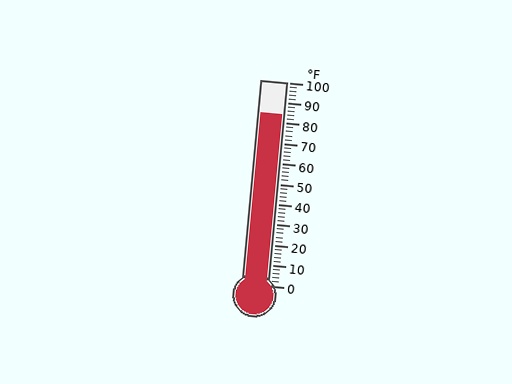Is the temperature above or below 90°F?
The temperature is below 90°F.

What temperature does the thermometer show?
The thermometer shows approximately 84°F.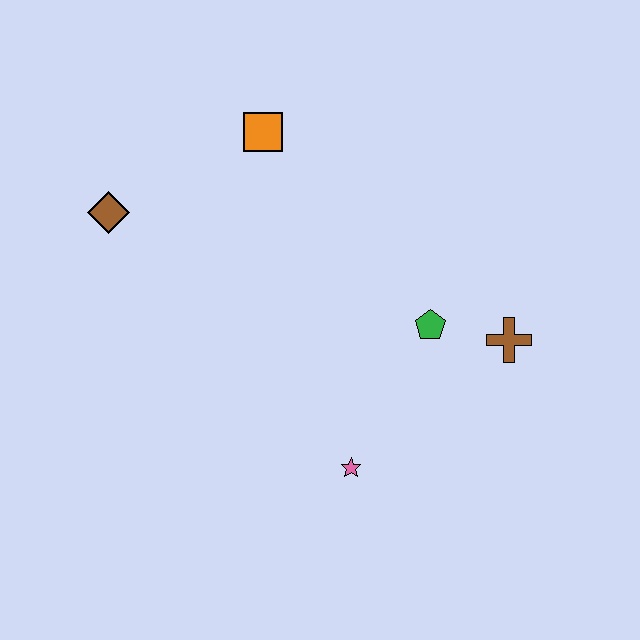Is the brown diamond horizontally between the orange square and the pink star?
No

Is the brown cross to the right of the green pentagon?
Yes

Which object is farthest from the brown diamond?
The brown cross is farthest from the brown diamond.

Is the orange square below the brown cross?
No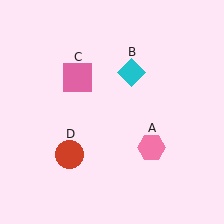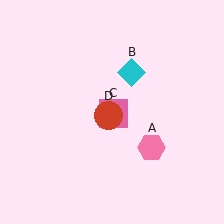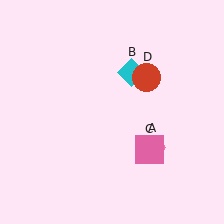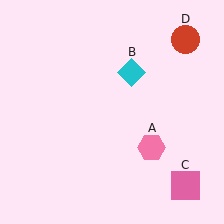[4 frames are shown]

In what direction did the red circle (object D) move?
The red circle (object D) moved up and to the right.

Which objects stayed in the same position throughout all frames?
Pink hexagon (object A) and cyan diamond (object B) remained stationary.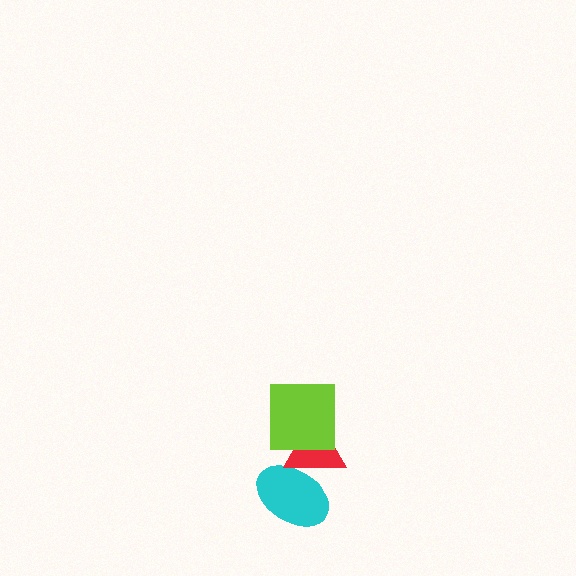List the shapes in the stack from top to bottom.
From top to bottom: the lime square, the red triangle, the cyan ellipse.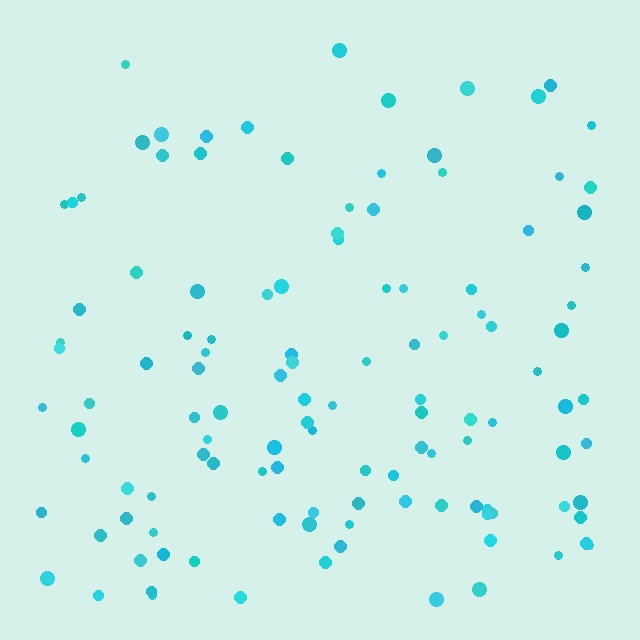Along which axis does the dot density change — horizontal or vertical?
Vertical.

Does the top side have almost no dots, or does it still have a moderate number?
Still a moderate number, just noticeably fewer than the bottom.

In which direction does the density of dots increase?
From top to bottom, with the bottom side densest.